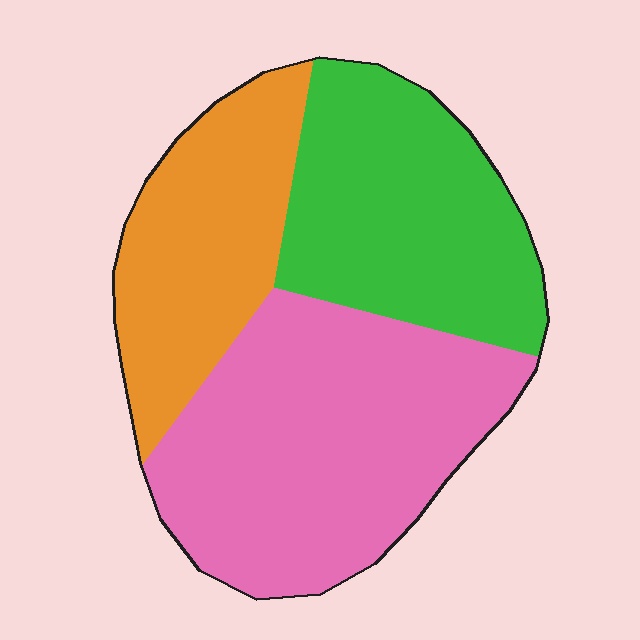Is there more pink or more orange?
Pink.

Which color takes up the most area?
Pink, at roughly 45%.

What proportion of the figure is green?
Green covers about 30% of the figure.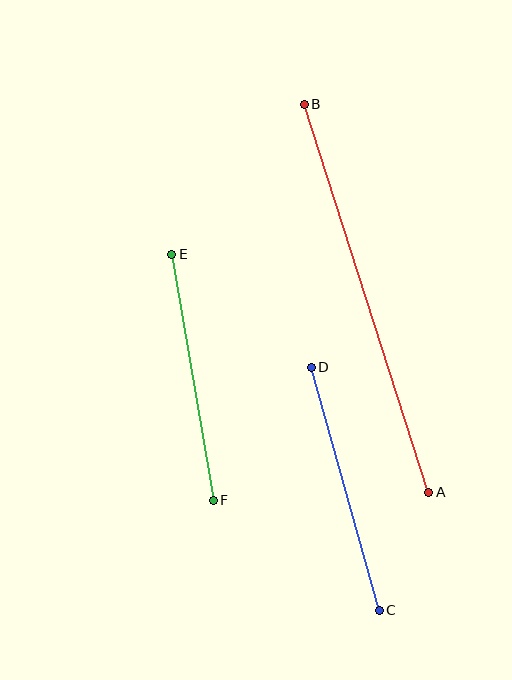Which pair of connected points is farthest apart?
Points A and B are farthest apart.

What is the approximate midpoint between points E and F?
The midpoint is at approximately (192, 377) pixels.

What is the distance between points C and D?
The distance is approximately 252 pixels.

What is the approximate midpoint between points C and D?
The midpoint is at approximately (345, 489) pixels.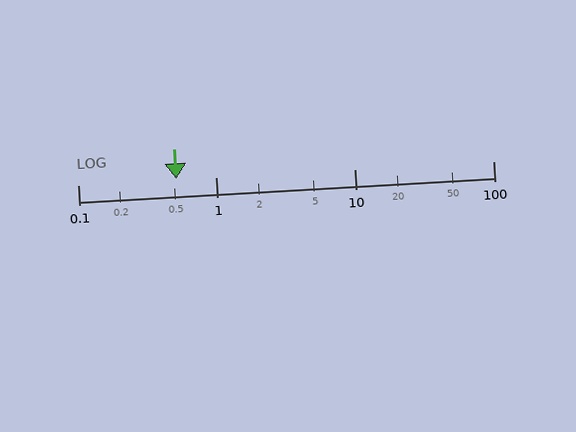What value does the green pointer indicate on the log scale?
The pointer indicates approximately 0.51.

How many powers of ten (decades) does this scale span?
The scale spans 3 decades, from 0.1 to 100.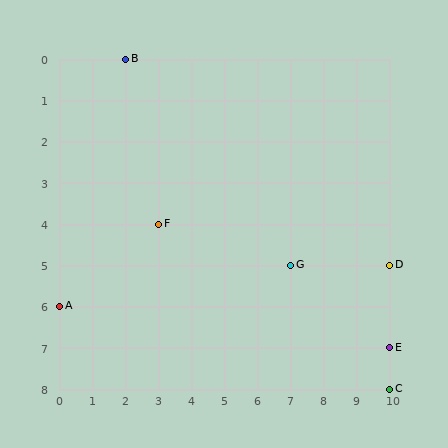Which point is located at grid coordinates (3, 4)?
Point F is at (3, 4).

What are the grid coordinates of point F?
Point F is at grid coordinates (3, 4).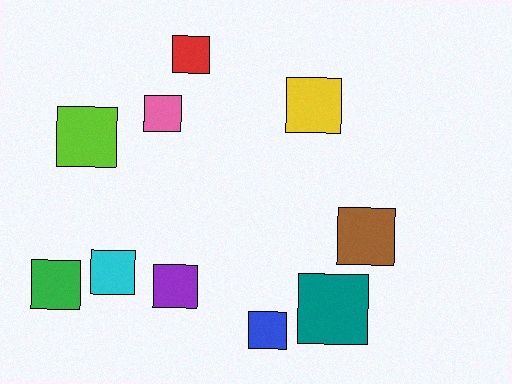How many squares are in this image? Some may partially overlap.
There are 10 squares.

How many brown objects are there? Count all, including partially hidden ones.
There is 1 brown object.